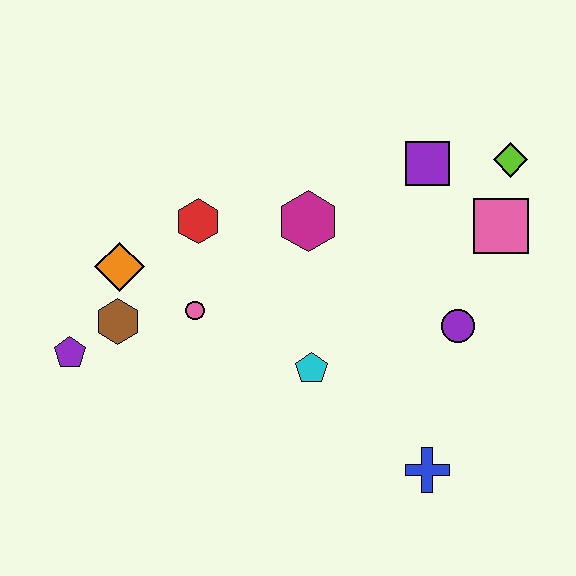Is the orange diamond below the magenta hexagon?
Yes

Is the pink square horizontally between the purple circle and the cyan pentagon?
No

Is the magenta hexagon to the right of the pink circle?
Yes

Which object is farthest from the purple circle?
The purple pentagon is farthest from the purple circle.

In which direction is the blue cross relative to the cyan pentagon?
The blue cross is to the right of the cyan pentagon.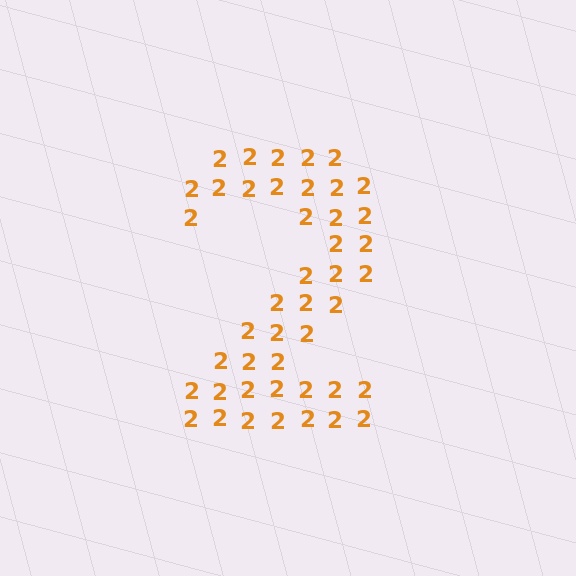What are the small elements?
The small elements are digit 2's.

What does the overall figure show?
The overall figure shows the digit 2.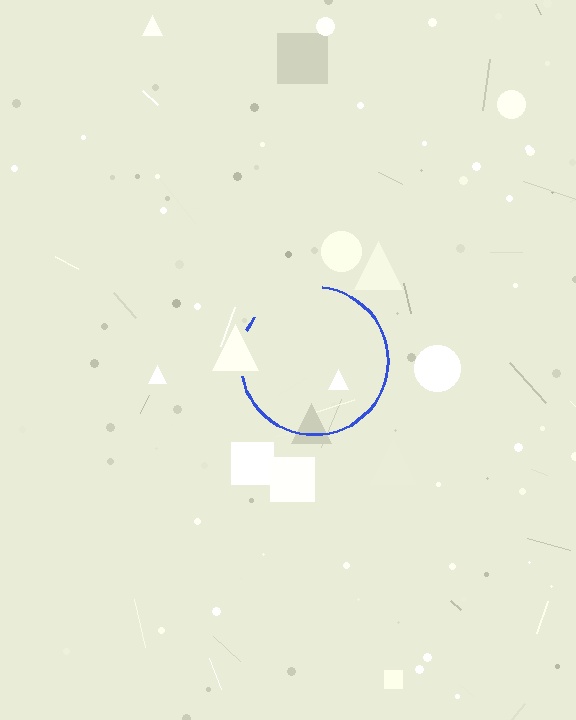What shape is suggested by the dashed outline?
The dashed outline suggests a circle.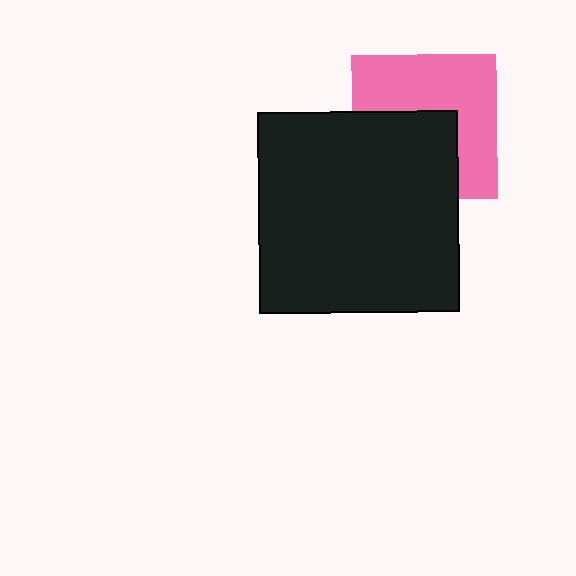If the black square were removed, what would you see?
You would see the complete pink square.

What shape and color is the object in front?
The object in front is a black square.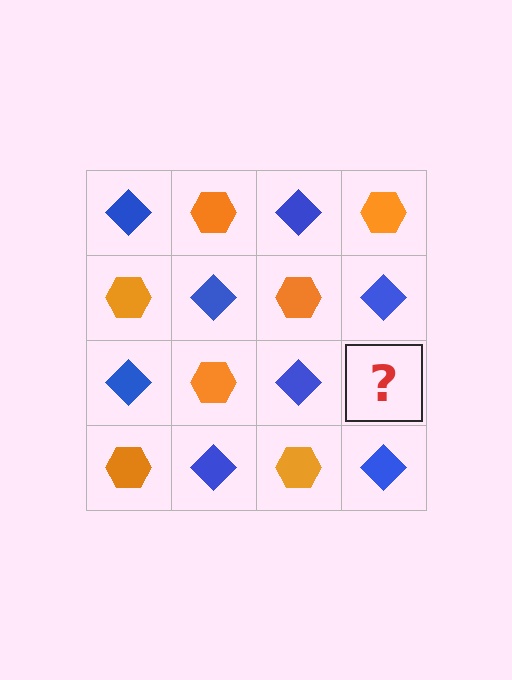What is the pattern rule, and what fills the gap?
The rule is that it alternates blue diamond and orange hexagon in a checkerboard pattern. The gap should be filled with an orange hexagon.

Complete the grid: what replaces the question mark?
The question mark should be replaced with an orange hexagon.